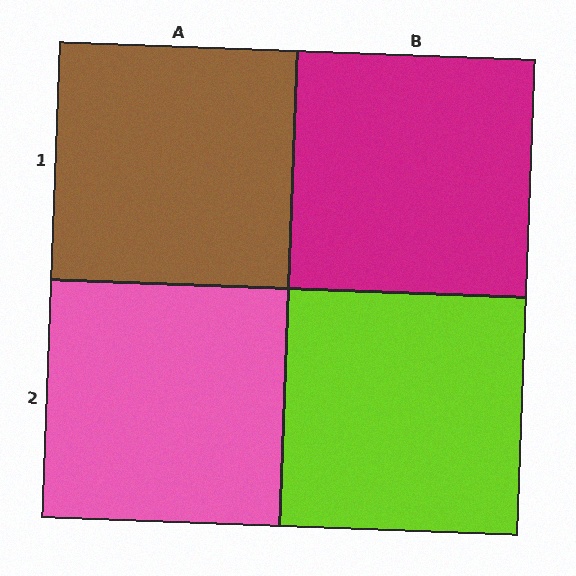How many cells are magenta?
1 cell is magenta.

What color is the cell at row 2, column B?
Lime.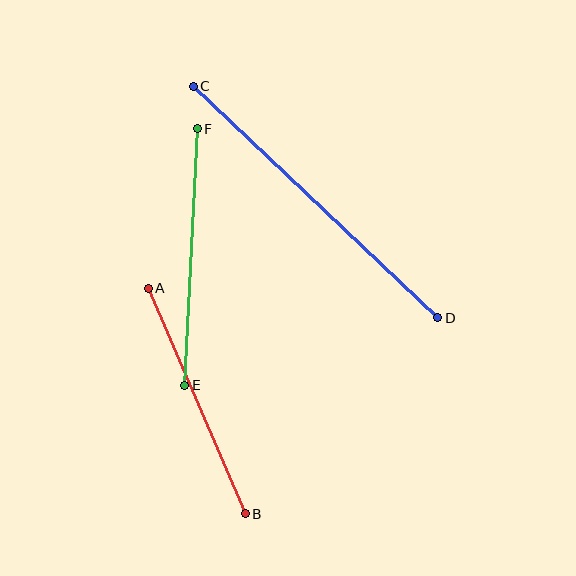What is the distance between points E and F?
The distance is approximately 257 pixels.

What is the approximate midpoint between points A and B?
The midpoint is at approximately (197, 401) pixels.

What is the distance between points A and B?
The distance is approximately 245 pixels.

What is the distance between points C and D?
The distance is approximately 337 pixels.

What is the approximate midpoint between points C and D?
The midpoint is at approximately (316, 202) pixels.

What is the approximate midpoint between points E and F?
The midpoint is at approximately (191, 257) pixels.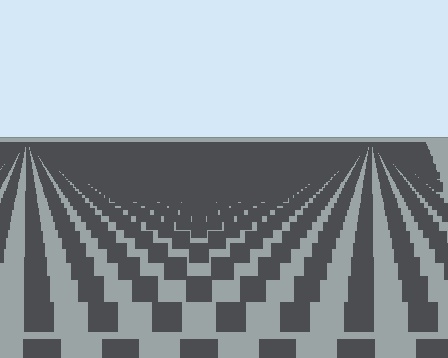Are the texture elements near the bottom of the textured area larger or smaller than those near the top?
Larger. Near the bottom, elements are closer to the viewer and appear at a bigger on-screen size.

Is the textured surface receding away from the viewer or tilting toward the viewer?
The surface is receding away from the viewer. Texture elements get smaller and denser toward the top.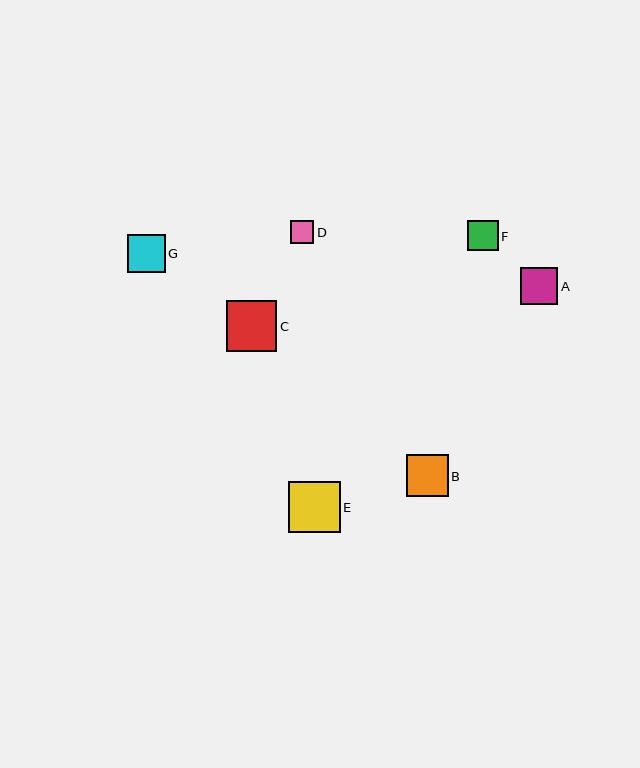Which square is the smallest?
Square D is the smallest with a size of approximately 23 pixels.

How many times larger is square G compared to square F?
Square G is approximately 1.2 times the size of square F.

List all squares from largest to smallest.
From largest to smallest: E, C, B, G, A, F, D.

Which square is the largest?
Square E is the largest with a size of approximately 51 pixels.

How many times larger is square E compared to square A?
Square E is approximately 1.4 times the size of square A.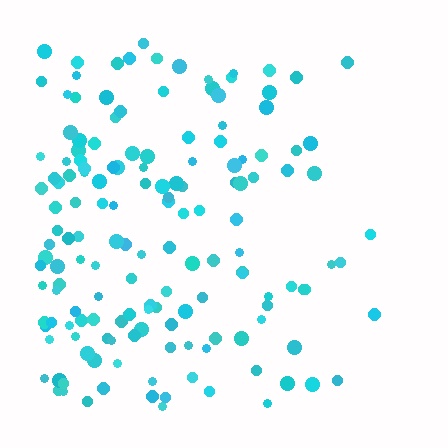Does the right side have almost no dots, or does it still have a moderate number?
Still a moderate number, just noticeably fewer than the left.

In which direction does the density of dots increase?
From right to left, with the left side densest.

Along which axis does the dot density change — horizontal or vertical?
Horizontal.